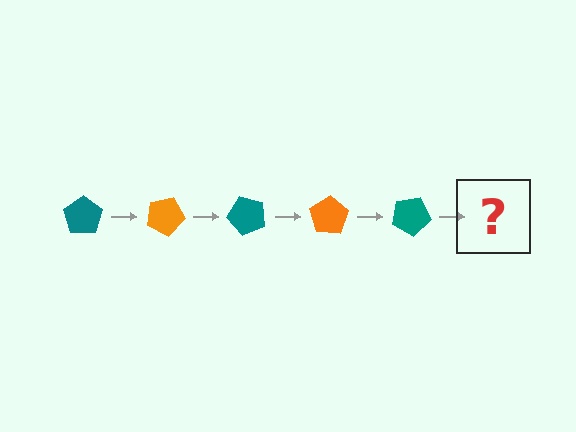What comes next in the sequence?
The next element should be an orange pentagon, rotated 125 degrees from the start.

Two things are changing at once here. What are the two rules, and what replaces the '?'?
The two rules are that it rotates 25 degrees each step and the color cycles through teal and orange. The '?' should be an orange pentagon, rotated 125 degrees from the start.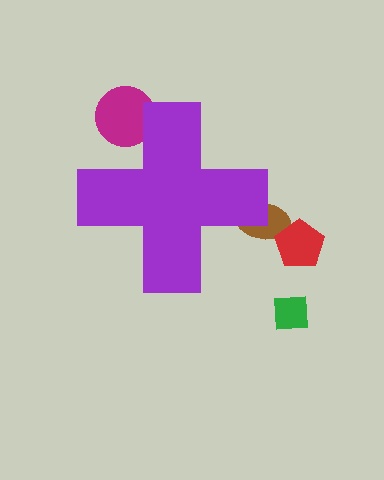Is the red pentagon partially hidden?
No, the red pentagon is fully visible.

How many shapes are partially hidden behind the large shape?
2 shapes are partially hidden.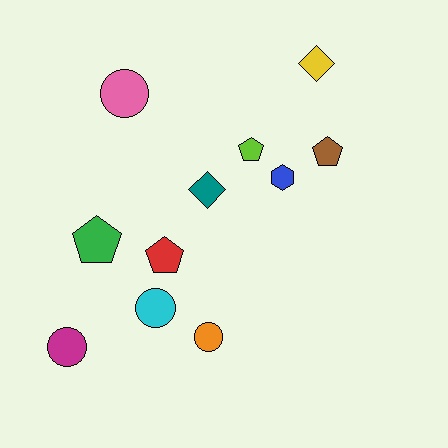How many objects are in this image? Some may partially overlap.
There are 11 objects.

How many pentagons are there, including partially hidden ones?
There are 4 pentagons.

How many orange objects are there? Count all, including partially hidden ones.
There is 1 orange object.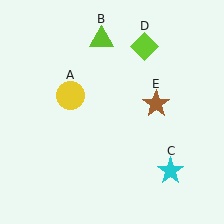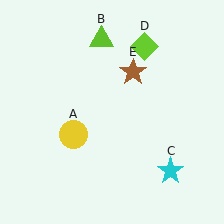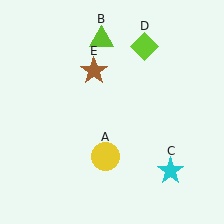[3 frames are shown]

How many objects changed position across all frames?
2 objects changed position: yellow circle (object A), brown star (object E).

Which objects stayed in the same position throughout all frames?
Lime triangle (object B) and cyan star (object C) and lime diamond (object D) remained stationary.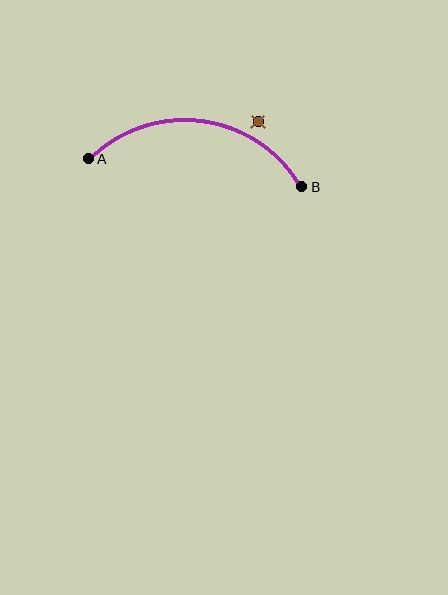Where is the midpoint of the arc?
The arc midpoint is the point on the curve farthest from the straight line joining A and B. It sits above that line.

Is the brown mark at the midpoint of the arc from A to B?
No — the brown mark does not lie on the arc at all. It sits slightly outside the curve.